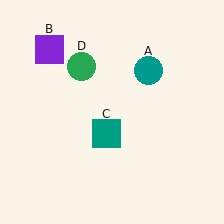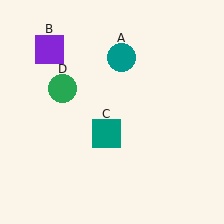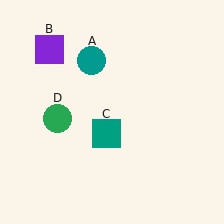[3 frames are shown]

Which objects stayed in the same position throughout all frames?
Purple square (object B) and teal square (object C) remained stationary.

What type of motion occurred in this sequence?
The teal circle (object A), green circle (object D) rotated counterclockwise around the center of the scene.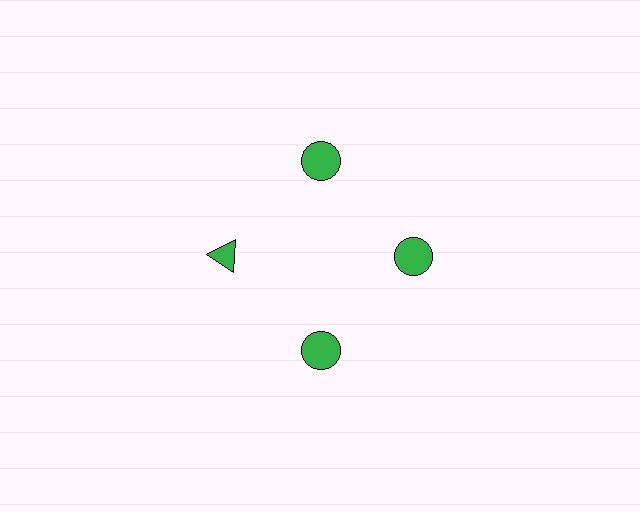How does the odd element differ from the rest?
It has a different shape: triangle instead of circle.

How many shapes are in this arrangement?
There are 4 shapes arranged in a ring pattern.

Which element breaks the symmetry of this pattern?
The green triangle at roughly the 9 o'clock position breaks the symmetry. All other shapes are green circles.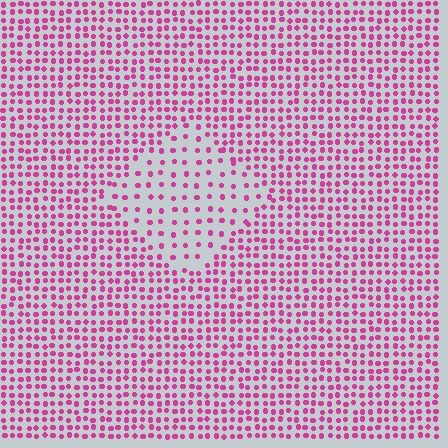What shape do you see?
I see a diamond.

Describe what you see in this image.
The image contains small magenta elements arranged at two different densities. A diamond-shaped region is visible where the elements are less densely packed than the surrounding area.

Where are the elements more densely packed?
The elements are more densely packed outside the diamond boundary.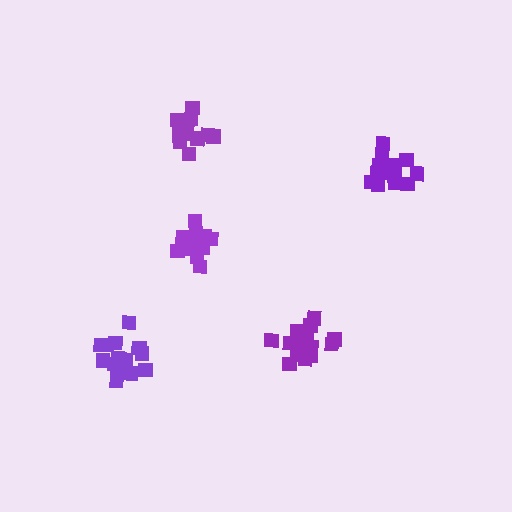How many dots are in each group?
Group 1: 15 dots, Group 2: 15 dots, Group 3: 15 dots, Group 4: 12 dots, Group 5: 14 dots (71 total).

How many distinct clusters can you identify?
There are 5 distinct clusters.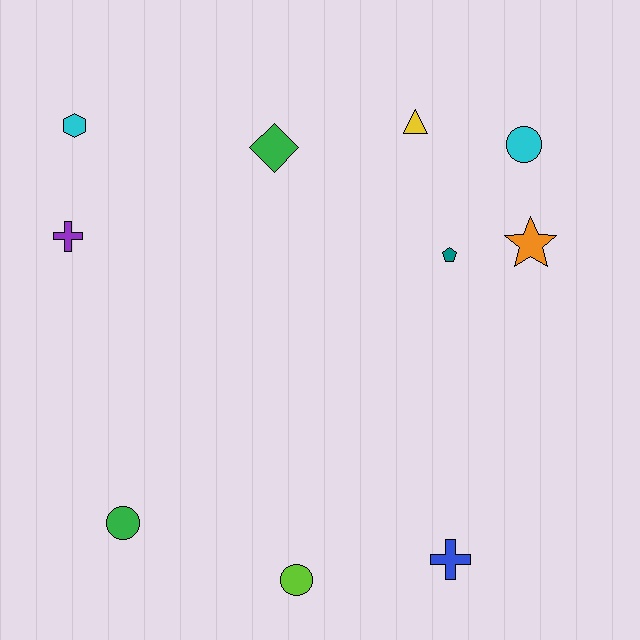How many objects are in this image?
There are 10 objects.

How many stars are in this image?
There is 1 star.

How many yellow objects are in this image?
There is 1 yellow object.